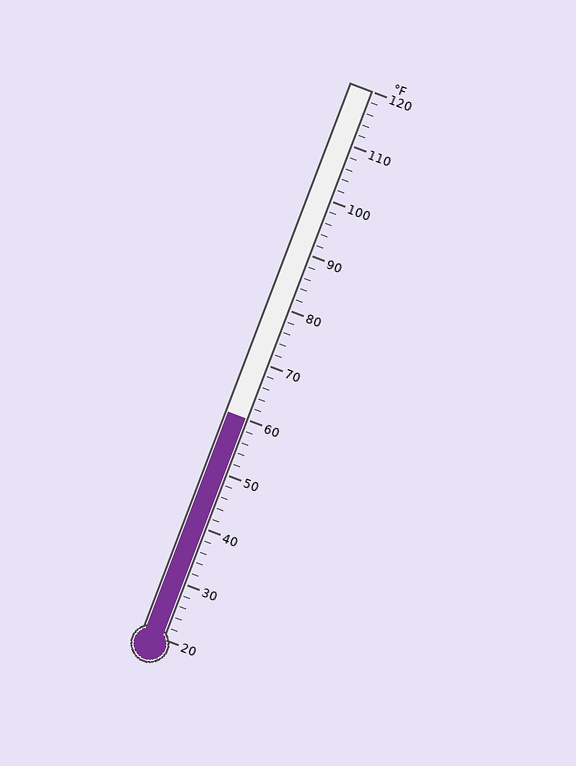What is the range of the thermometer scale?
The thermometer scale ranges from 20°F to 120°F.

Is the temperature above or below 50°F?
The temperature is above 50°F.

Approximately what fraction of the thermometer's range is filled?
The thermometer is filled to approximately 40% of its range.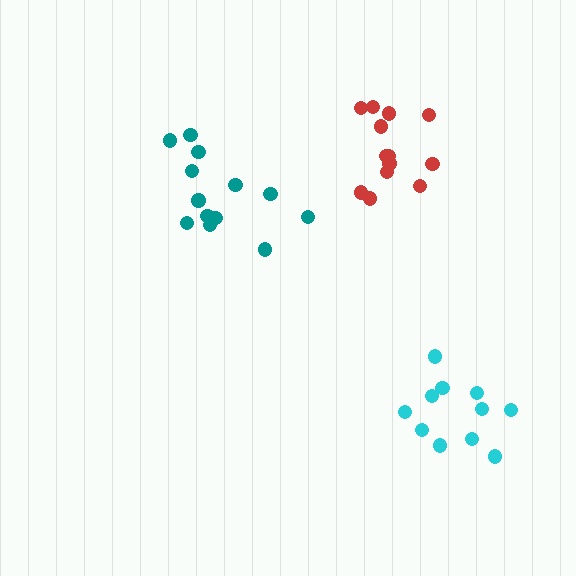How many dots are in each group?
Group 1: 11 dots, Group 2: 13 dots, Group 3: 14 dots (38 total).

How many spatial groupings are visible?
There are 3 spatial groupings.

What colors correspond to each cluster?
The clusters are colored: cyan, teal, red.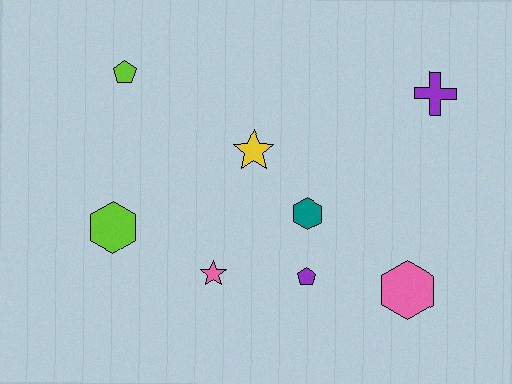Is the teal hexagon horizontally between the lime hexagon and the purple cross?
Yes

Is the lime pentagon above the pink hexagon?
Yes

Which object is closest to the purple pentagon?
The teal hexagon is closest to the purple pentagon.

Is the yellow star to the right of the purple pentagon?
No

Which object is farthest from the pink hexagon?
The lime pentagon is farthest from the pink hexagon.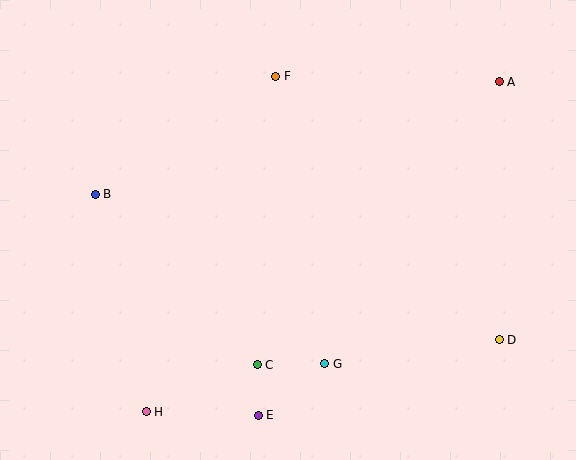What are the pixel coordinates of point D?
Point D is at (499, 340).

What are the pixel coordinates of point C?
Point C is at (257, 365).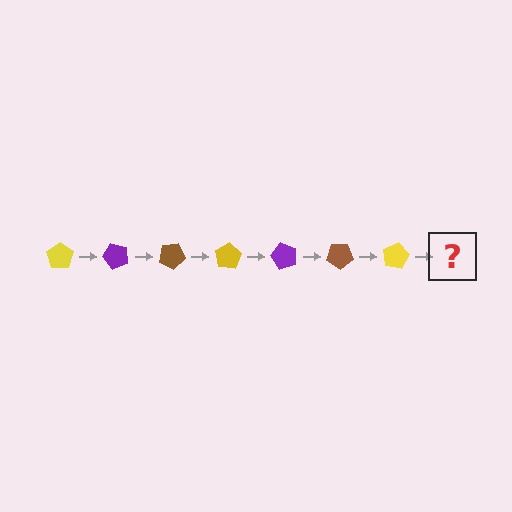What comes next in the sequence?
The next element should be a purple pentagon, rotated 350 degrees from the start.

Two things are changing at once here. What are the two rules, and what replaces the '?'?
The two rules are that it rotates 50 degrees each step and the color cycles through yellow, purple, and brown. The '?' should be a purple pentagon, rotated 350 degrees from the start.